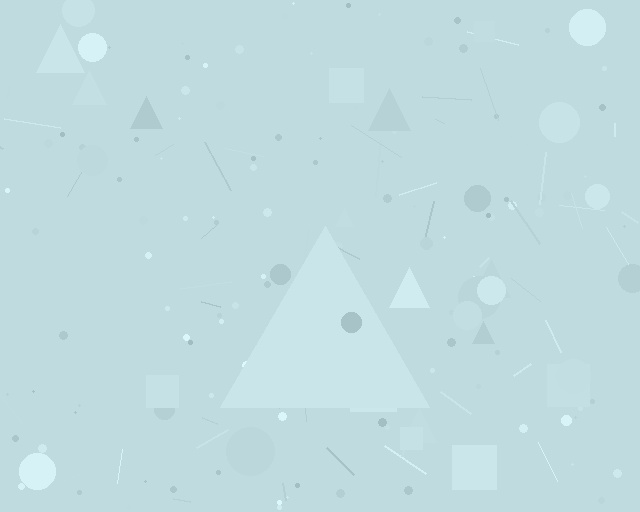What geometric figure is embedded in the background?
A triangle is embedded in the background.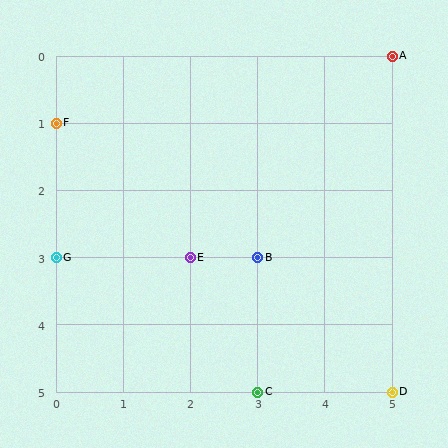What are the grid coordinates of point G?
Point G is at grid coordinates (0, 3).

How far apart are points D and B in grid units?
Points D and B are 2 columns and 2 rows apart (about 2.8 grid units diagonally).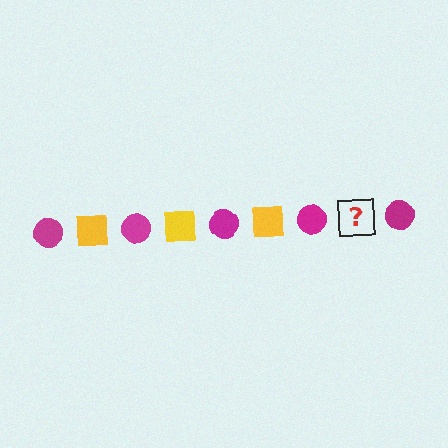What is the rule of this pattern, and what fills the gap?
The rule is that the pattern alternates between magenta circle and yellow square. The gap should be filled with a yellow square.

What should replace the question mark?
The question mark should be replaced with a yellow square.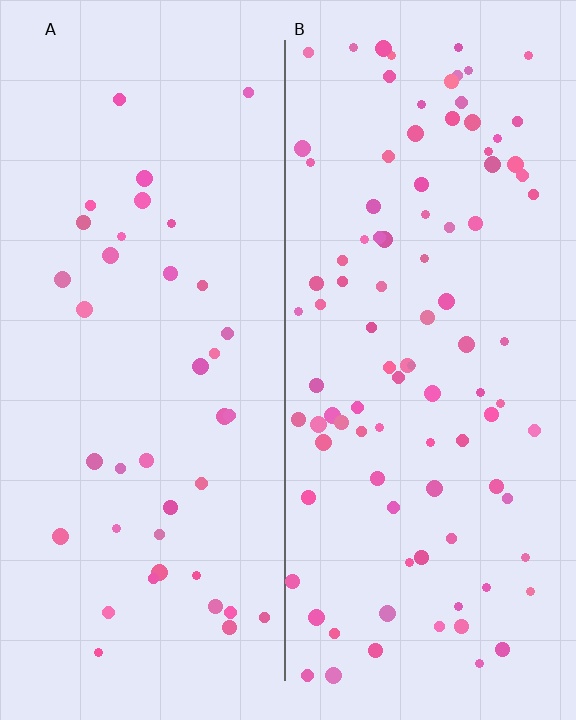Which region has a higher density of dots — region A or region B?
B (the right).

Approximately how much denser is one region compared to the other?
Approximately 2.5× — region B over region A.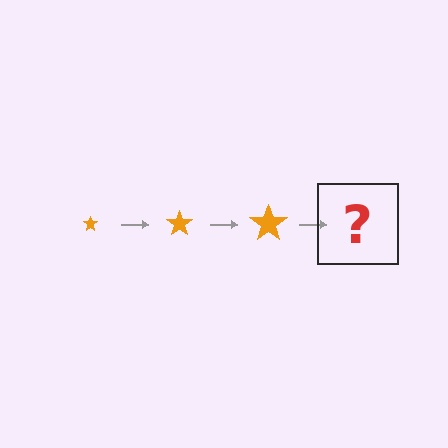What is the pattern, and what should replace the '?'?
The pattern is that the star gets progressively larger each step. The '?' should be an orange star, larger than the previous one.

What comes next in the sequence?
The next element should be an orange star, larger than the previous one.